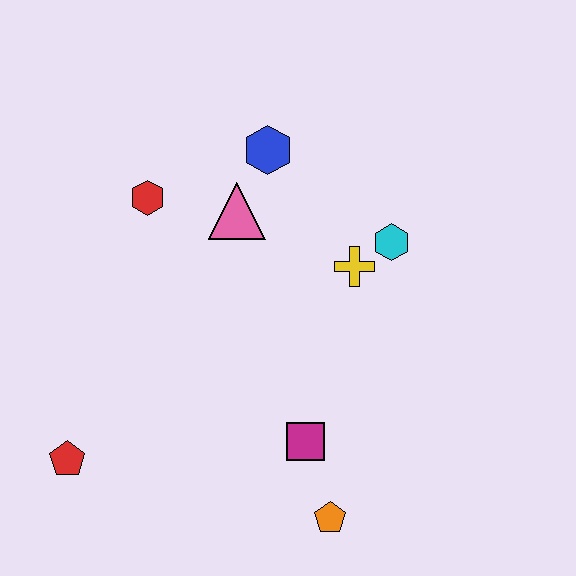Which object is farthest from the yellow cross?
The red pentagon is farthest from the yellow cross.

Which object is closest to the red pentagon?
The magenta square is closest to the red pentagon.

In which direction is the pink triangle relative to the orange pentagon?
The pink triangle is above the orange pentagon.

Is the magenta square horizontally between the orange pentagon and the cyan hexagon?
No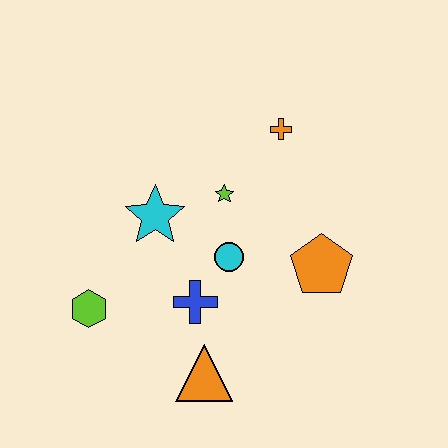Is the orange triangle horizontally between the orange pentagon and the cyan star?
Yes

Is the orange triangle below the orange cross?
Yes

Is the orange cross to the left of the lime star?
No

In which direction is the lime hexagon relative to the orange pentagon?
The lime hexagon is to the left of the orange pentagon.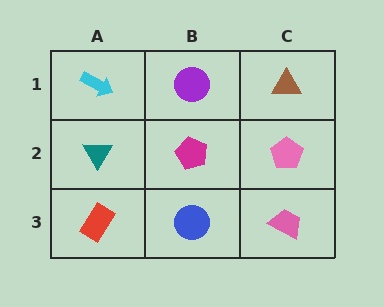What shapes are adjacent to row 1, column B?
A magenta pentagon (row 2, column B), a cyan arrow (row 1, column A), a brown triangle (row 1, column C).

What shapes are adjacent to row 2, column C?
A brown triangle (row 1, column C), a pink trapezoid (row 3, column C), a magenta pentagon (row 2, column B).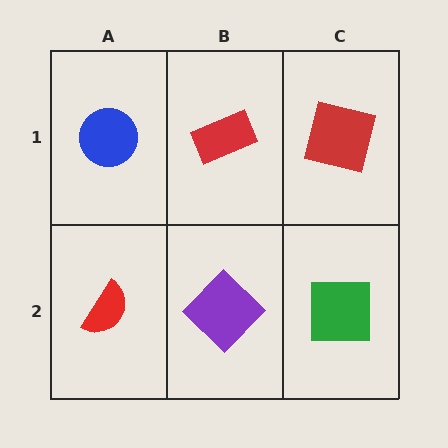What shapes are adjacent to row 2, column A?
A blue circle (row 1, column A), a purple diamond (row 2, column B).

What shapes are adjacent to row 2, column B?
A red rectangle (row 1, column B), a red semicircle (row 2, column A), a green square (row 2, column C).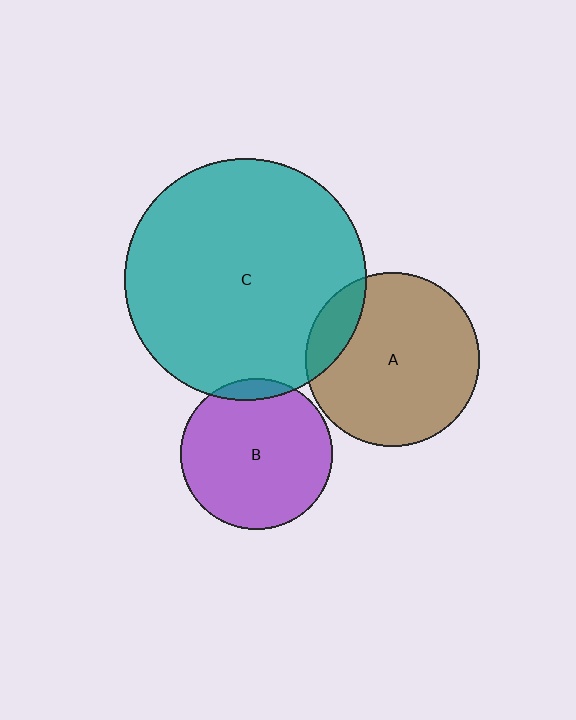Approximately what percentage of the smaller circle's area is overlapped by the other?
Approximately 15%.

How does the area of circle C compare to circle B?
Approximately 2.6 times.